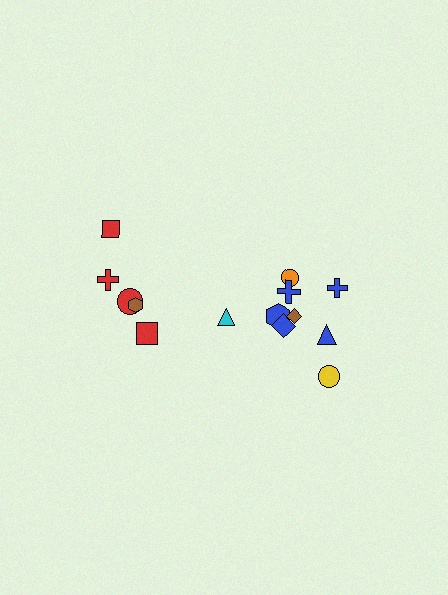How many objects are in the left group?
There are 6 objects.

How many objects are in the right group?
There are 8 objects.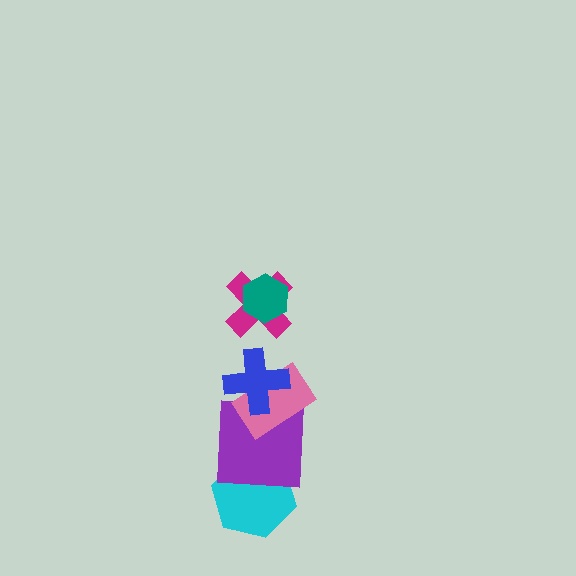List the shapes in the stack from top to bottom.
From top to bottom: the teal hexagon, the magenta cross, the blue cross, the pink rectangle, the purple square, the cyan hexagon.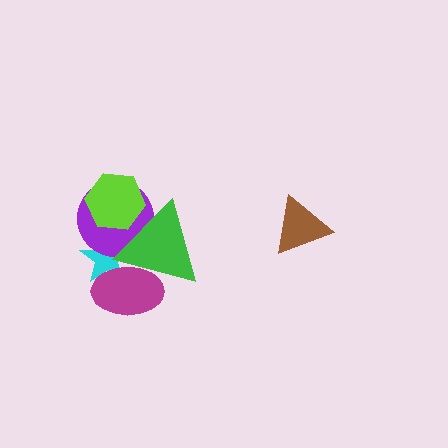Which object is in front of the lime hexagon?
The green triangle is in front of the lime hexagon.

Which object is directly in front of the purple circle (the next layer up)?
The lime hexagon is directly in front of the purple circle.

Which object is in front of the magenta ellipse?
The green triangle is in front of the magenta ellipse.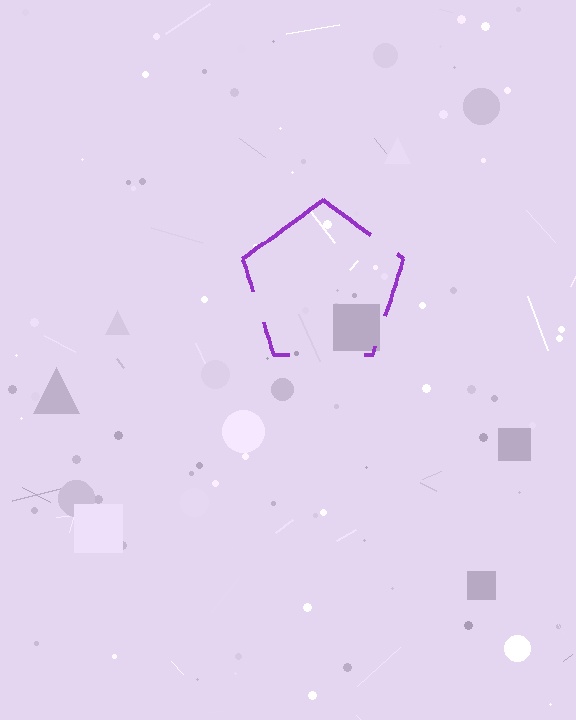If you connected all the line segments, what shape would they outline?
They would outline a pentagon.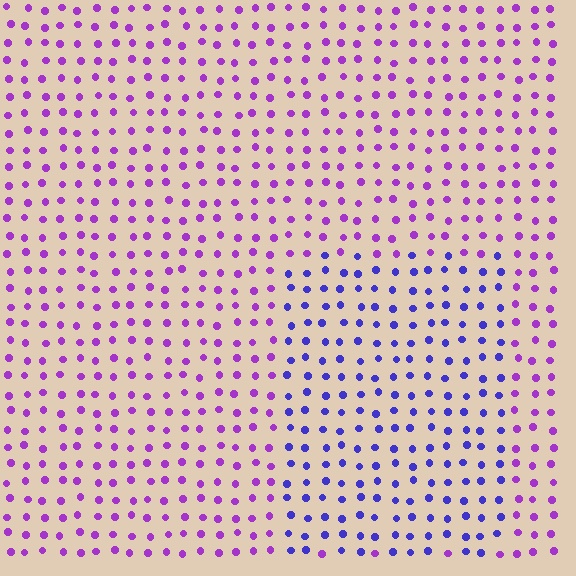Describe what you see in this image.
The image is filled with small purple elements in a uniform arrangement. A rectangle-shaped region is visible where the elements are tinted to a slightly different hue, forming a subtle color boundary.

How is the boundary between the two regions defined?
The boundary is defined purely by a slight shift in hue (about 40 degrees). Spacing, size, and orientation are identical on both sides.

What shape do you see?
I see a rectangle.